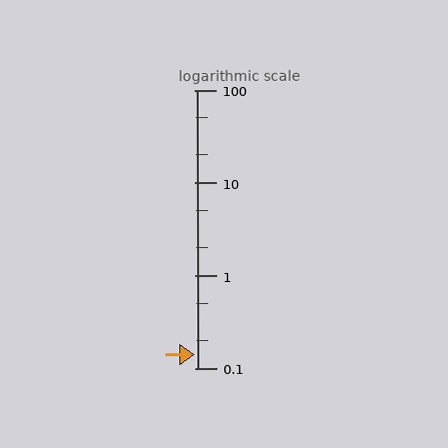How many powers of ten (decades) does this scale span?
The scale spans 3 decades, from 0.1 to 100.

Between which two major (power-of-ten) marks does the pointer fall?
The pointer is between 0.1 and 1.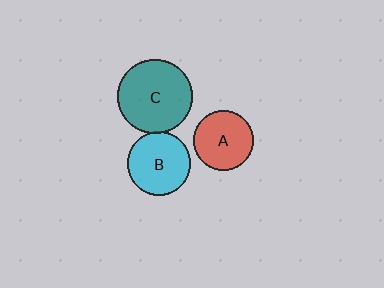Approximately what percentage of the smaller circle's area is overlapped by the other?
Approximately 5%.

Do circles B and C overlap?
Yes.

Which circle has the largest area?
Circle C (teal).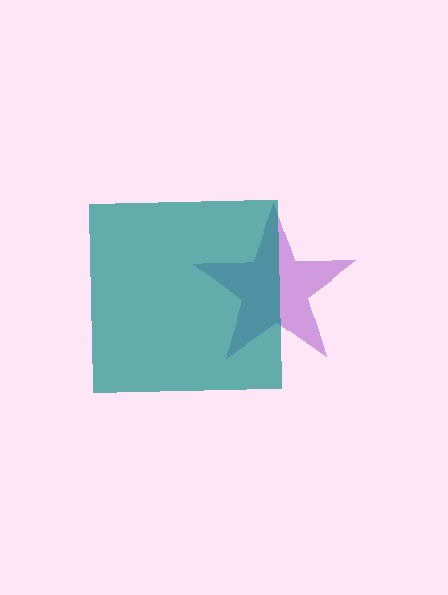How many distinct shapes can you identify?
There are 2 distinct shapes: a purple star, a teal square.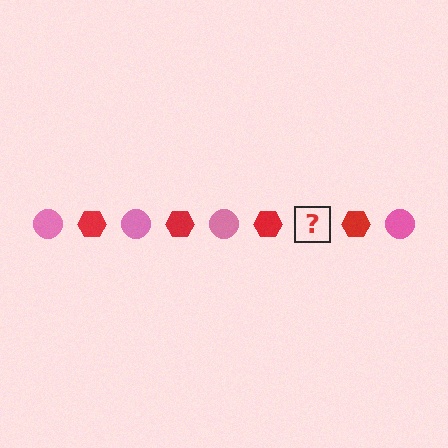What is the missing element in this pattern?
The missing element is a pink circle.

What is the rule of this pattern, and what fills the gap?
The rule is that the pattern alternates between pink circle and red hexagon. The gap should be filled with a pink circle.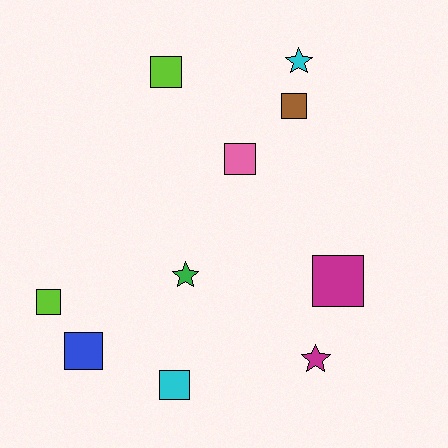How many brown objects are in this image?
There is 1 brown object.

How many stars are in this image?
There are 3 stars.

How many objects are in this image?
There are 10 objects.